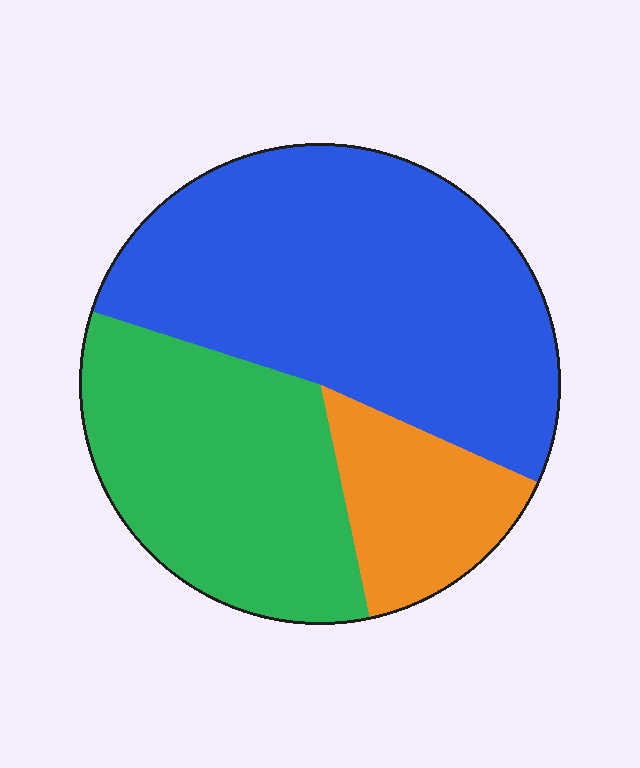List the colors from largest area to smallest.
From largest to smallest: blue, green, orange.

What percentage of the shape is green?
Green covers 33% of the shape.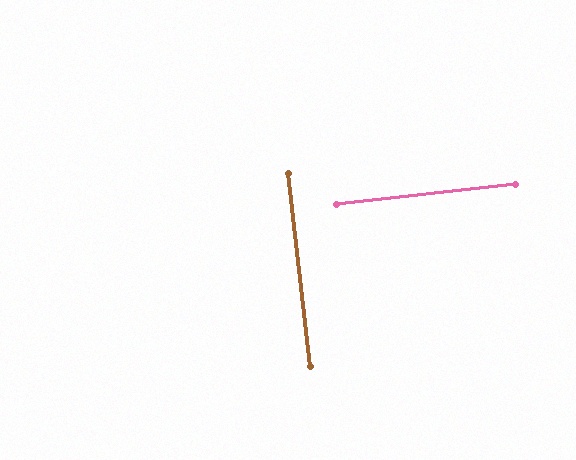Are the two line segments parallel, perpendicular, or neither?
Perpendicular — they meet at approximately 90°.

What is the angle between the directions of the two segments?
Approximately 90 degrees.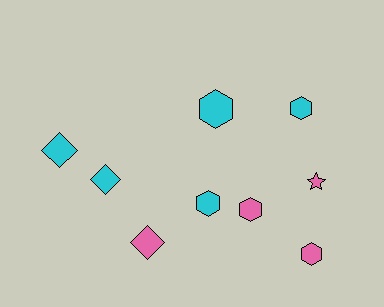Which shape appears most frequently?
Hexagon, with 5 objects.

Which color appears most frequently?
Cyan, with 5 objects.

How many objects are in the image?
There are 9 objects.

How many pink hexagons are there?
There are 2 pink hexagons.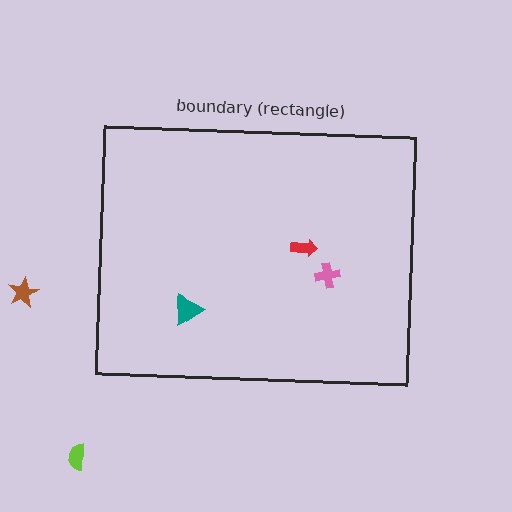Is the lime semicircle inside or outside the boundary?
Outside.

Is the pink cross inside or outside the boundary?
Inside.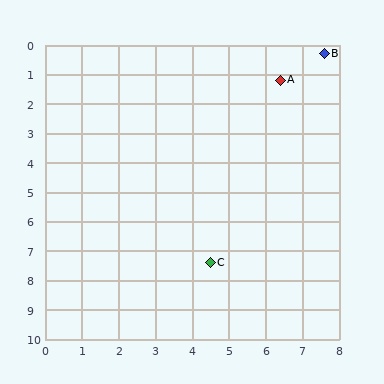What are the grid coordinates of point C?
Point C is at approximately (4.5, 7.4).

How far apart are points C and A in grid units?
Points C and A are about 6.5 grid units apart.